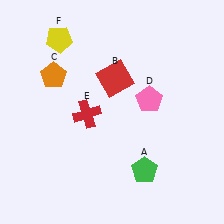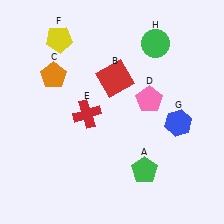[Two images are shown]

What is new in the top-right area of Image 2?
A green circle (H) was added in the top-right area of Image 2.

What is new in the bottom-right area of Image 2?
A blue hexagon (G) was added in the bottom-right area of Image 2.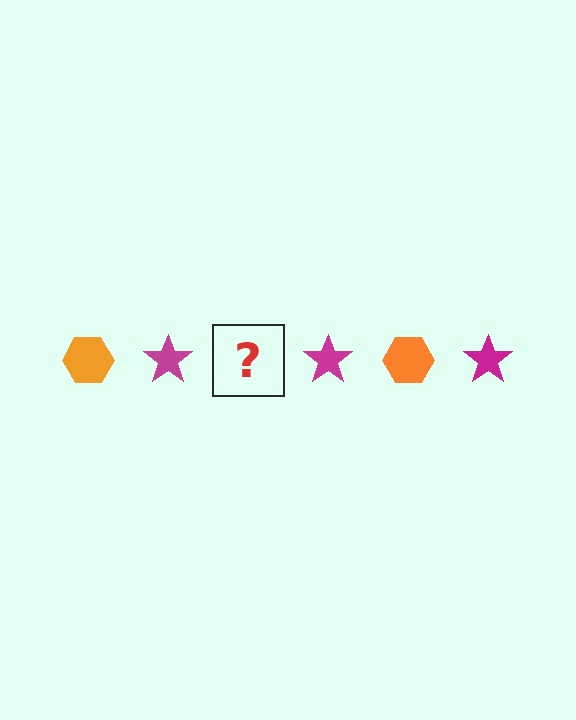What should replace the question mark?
The question mark should be replaced with an orange hexagon.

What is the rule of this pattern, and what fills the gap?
The rule is that the pattern alternates between orange hexagon and magenta star. The gap should be filled with an orange hexagon.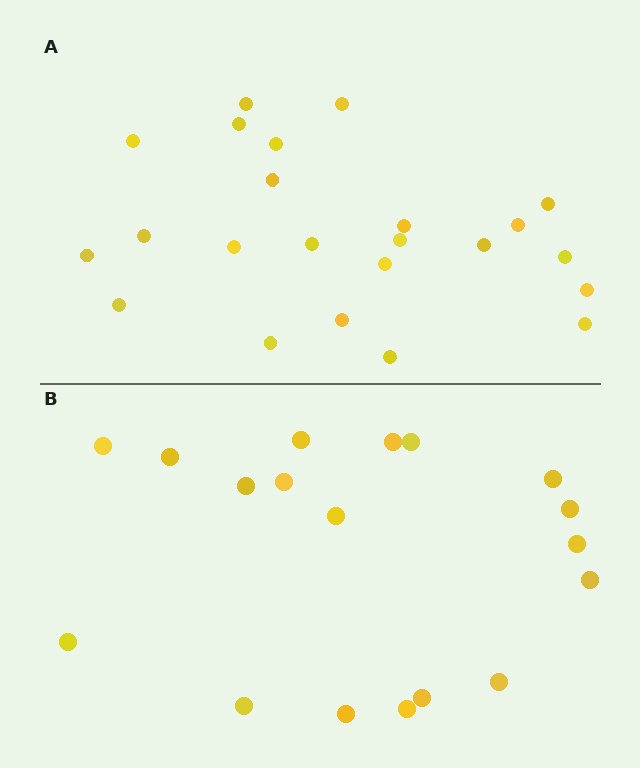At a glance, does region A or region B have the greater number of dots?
Region A (the top region) has more dots.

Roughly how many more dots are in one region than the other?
Region A has about 5 more dots than region B.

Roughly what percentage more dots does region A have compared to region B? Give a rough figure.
About 30% more.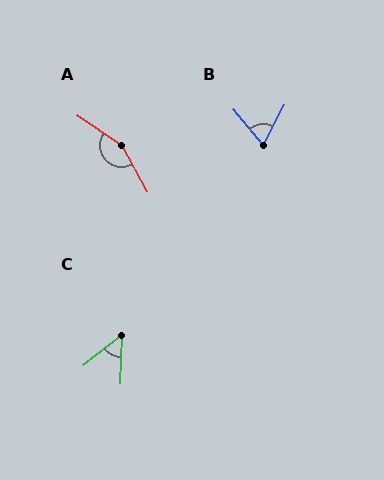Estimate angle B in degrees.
Approximately 68 degrees.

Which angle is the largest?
A, at approximately 153 degrees.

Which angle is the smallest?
C, at approximately 49 degrees.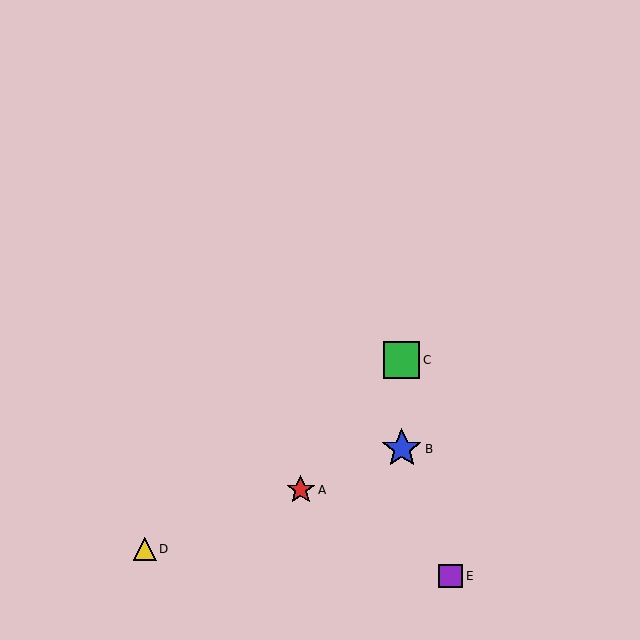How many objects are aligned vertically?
2 objects (B, C) are aligned vertically.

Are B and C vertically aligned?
Yes, both are at x≈402.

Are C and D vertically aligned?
No, C is at x≈402 and D is at x≈145.